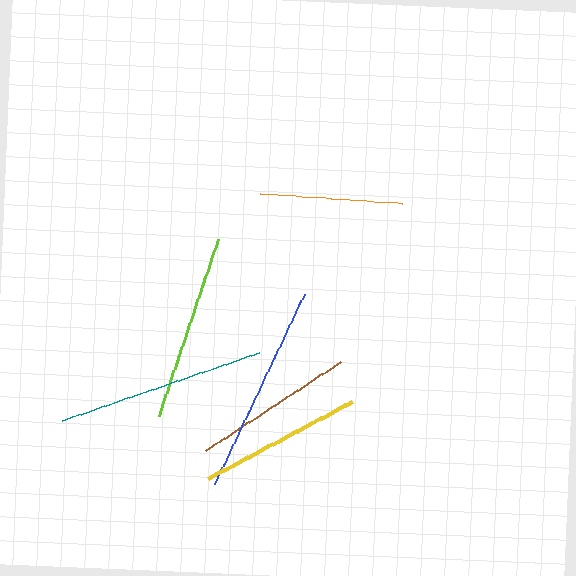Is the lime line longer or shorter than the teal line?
The teal line is longer than the lime line.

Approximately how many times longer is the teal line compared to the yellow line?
The teal line is approximately 1.3 times the length of the yellow line.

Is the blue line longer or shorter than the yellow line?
The blue line is longer than the yellow line.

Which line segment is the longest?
The blue line is the longest at approximately 210 pixels.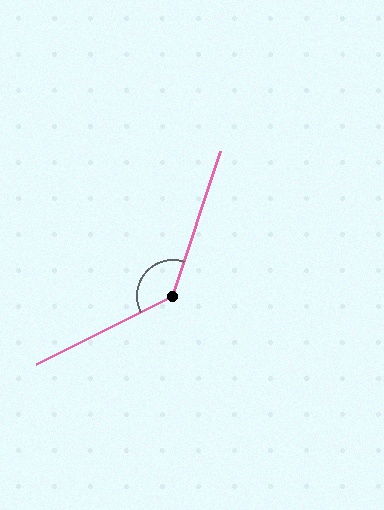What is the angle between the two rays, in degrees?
Approximately 135 degrees.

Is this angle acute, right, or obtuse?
It is obtuse.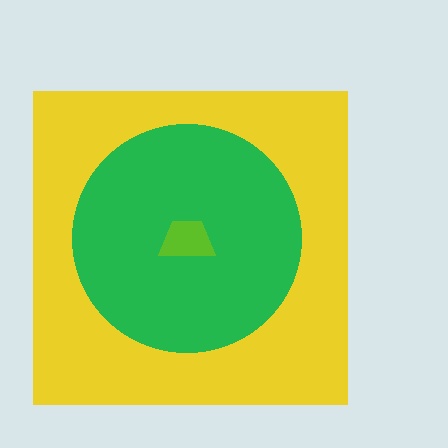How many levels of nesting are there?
3.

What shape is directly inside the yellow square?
The green circle.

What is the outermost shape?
The yellow square.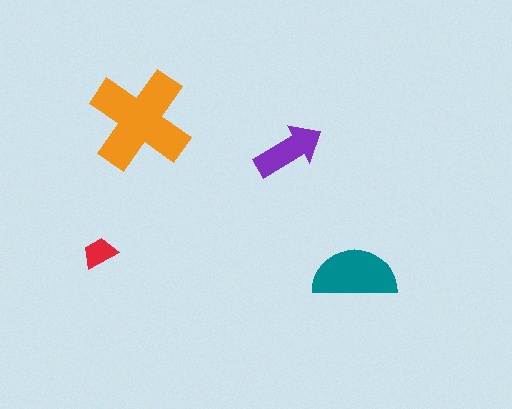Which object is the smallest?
The red trapezoid.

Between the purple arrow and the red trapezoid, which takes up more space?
The purple arrow.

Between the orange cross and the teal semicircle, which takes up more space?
The orange cross.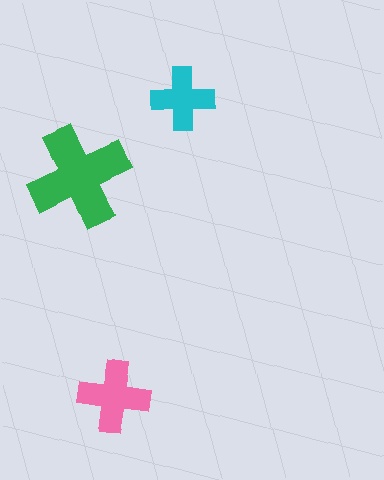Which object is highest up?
The cyan cross is topmost.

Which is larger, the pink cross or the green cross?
The green one.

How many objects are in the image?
There are 3 objects in the image.